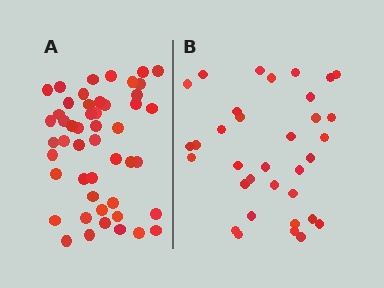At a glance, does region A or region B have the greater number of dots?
Region A (the left region) has more dots.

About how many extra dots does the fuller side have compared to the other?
Region A has approximately 15 more dots than region B.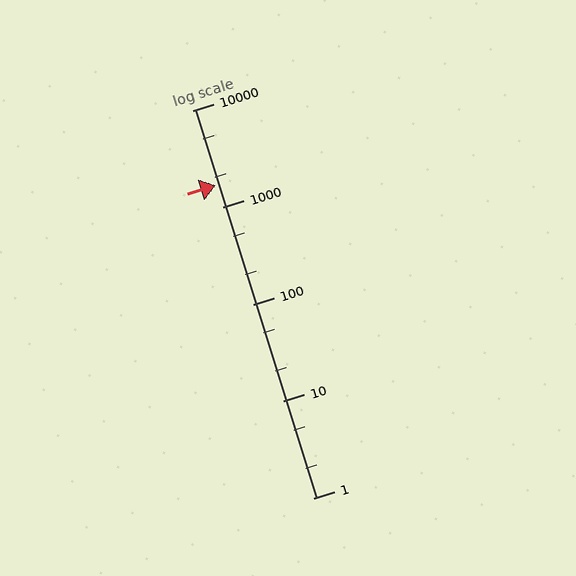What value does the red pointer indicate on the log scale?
The pointer indicates approximately 1700.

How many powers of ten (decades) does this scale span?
The scale spans 4 decades, from 1 to 10000.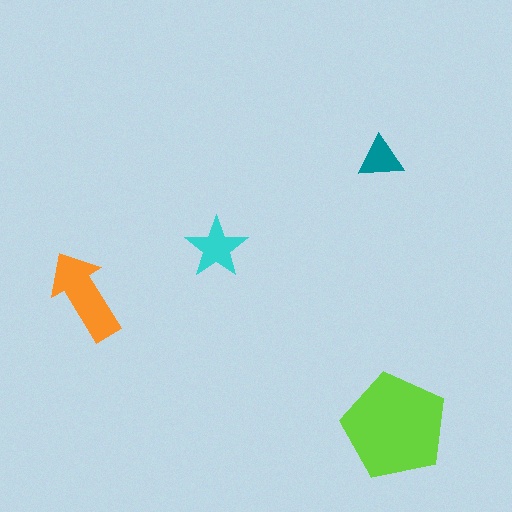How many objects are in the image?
There are 4 objects in the image.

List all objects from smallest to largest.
The teal triangle, the cyan star, the orange arrow, the lime pentagon.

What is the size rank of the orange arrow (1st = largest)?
2nd.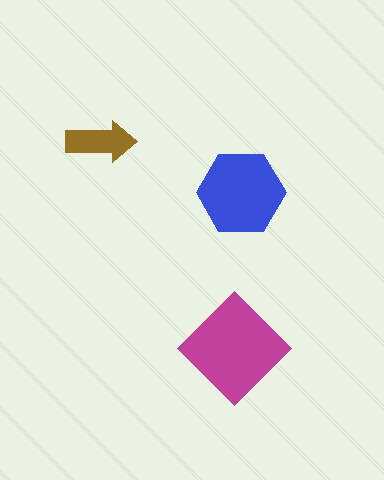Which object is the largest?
The magenta diamond.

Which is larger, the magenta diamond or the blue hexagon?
The magenta diamond.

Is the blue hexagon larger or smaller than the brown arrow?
Larger.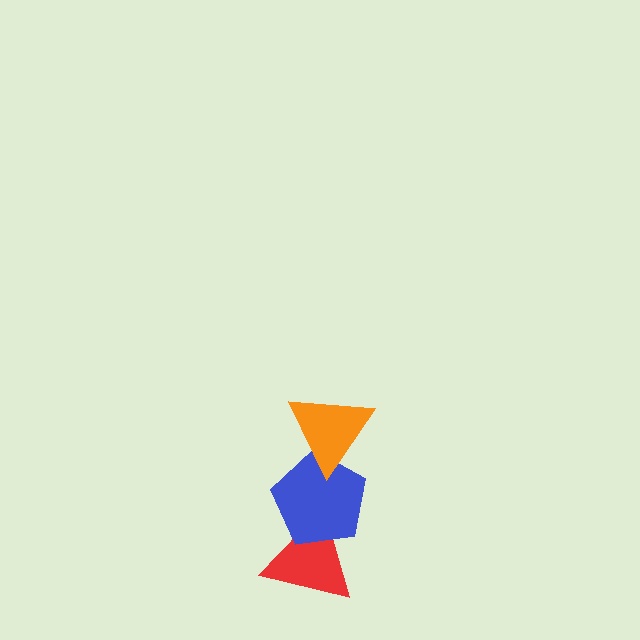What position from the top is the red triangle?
The red triangle is 3rd from the top.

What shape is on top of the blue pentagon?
The orange triangle is on top of the blue pentagon.